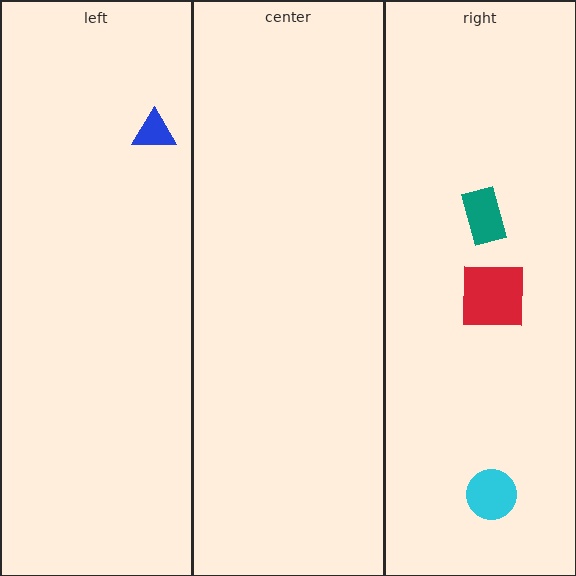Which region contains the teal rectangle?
The right region.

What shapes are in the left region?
The blue triangle.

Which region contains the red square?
The right region.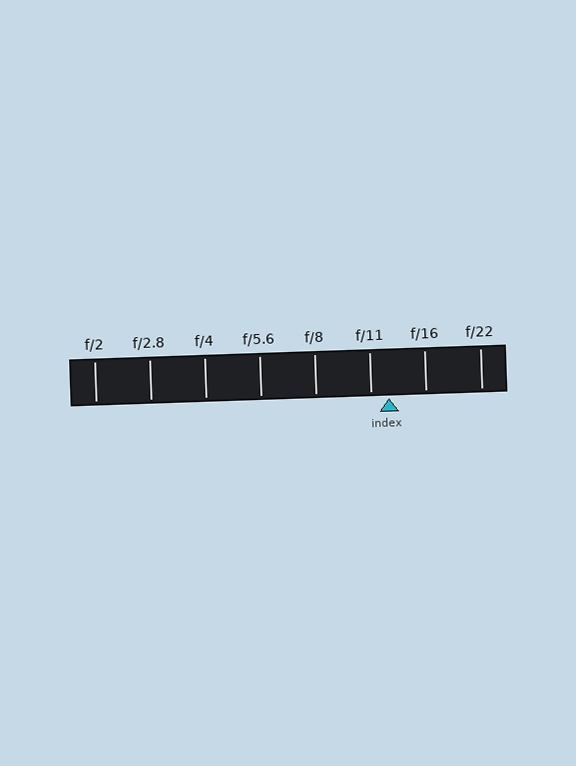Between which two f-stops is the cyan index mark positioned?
The index mark is between f/11 and f/16.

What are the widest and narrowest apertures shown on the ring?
The widest aperture shown is f/2 and the narrowest is f/22.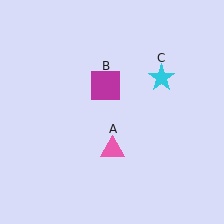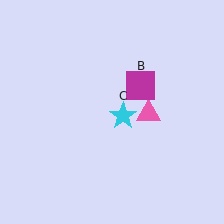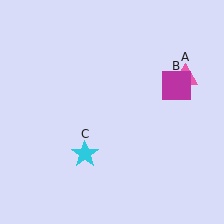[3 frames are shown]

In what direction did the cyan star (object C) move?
The cyan star (object C) moved down and to the left.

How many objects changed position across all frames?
3 objects changed position: pink triangle (object A), magenta square (object B), cyan star (object C).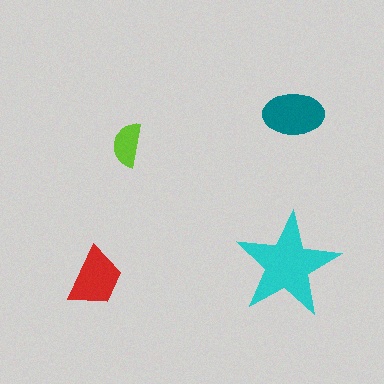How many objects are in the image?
There are 4 objects in the image.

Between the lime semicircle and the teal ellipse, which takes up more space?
The teal ellipse.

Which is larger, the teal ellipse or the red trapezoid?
The teal ellipse.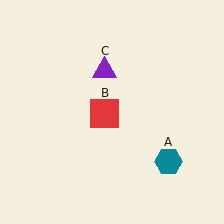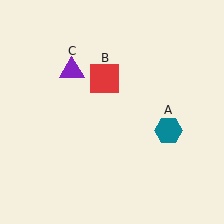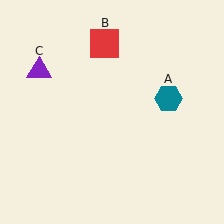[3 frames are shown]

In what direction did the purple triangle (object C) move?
The purple triangle (object C) moved left.